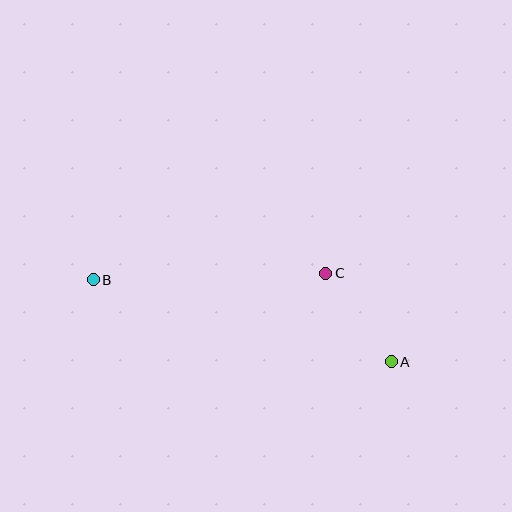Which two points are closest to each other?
Points A and C are closest to each other.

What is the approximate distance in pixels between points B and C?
The distance between B and C is approximately 233 pixels.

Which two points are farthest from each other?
Points A and B are farthest from each other.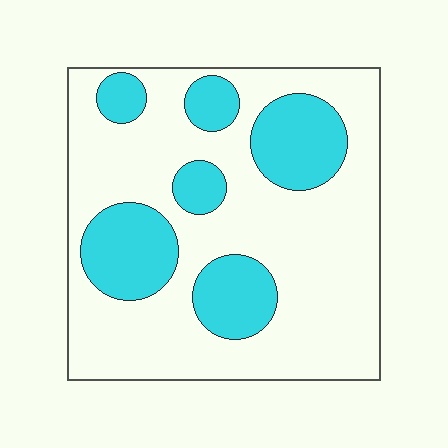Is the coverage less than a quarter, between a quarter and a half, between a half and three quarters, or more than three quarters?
Between a quarter and a half.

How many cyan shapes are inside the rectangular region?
6.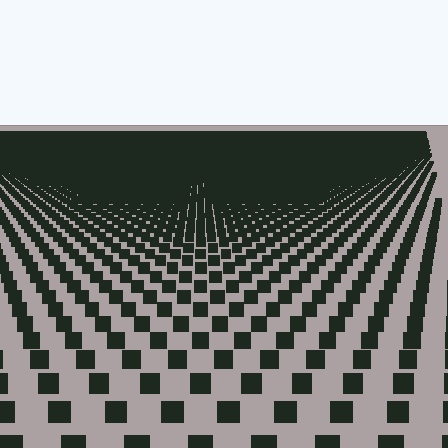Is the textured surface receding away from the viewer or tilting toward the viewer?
The surface is receding away from the viewer. Texture elements get smaller and denser toward the top.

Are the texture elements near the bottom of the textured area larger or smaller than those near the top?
Larger. Near the bottom, elements are closer to the viewer and appear at a bigger on-screen size.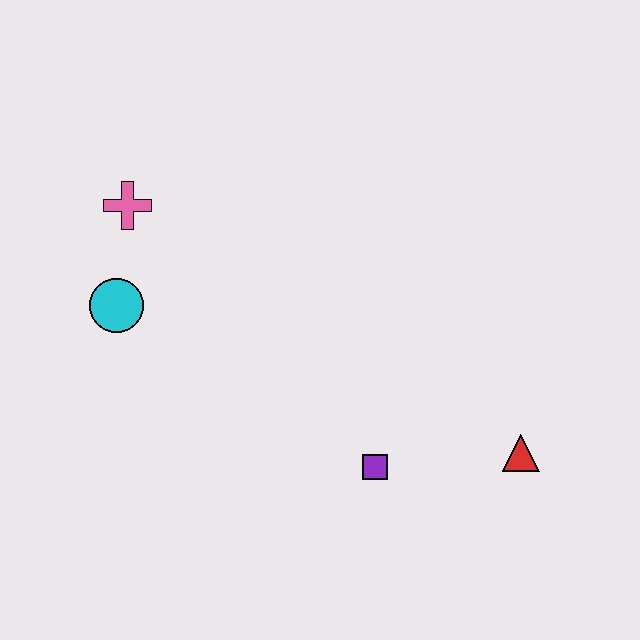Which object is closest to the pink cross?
The cyan circle is closest to the pink cross.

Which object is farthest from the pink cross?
The red triangle is farthest from the pink cross.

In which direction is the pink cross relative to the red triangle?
The pink cross is to the left of the red triangle.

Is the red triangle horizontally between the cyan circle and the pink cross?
No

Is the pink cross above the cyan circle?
Yes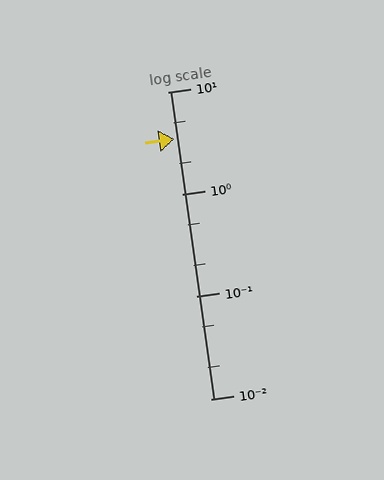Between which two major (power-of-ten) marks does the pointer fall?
The pointer is between 1 and 10.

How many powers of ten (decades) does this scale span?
The scale spans 3 decades, from 0.01 to 10.